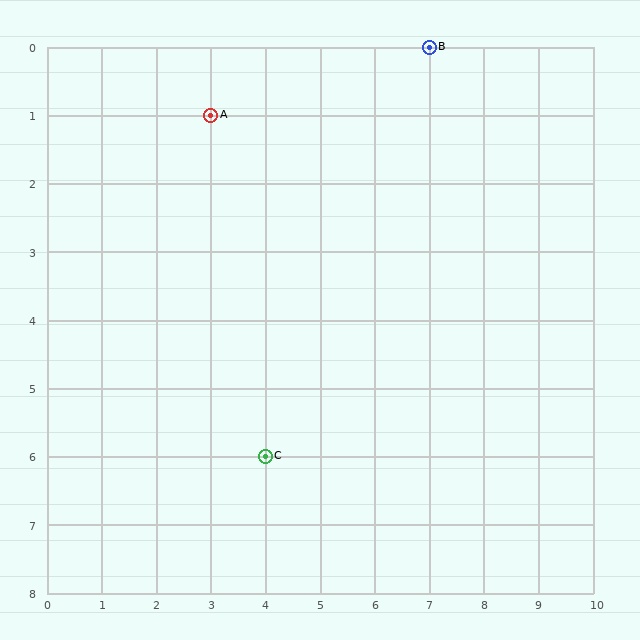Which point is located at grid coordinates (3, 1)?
Point A is at (3, 1).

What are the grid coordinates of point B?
Point B is at grid coordinates (7, 0).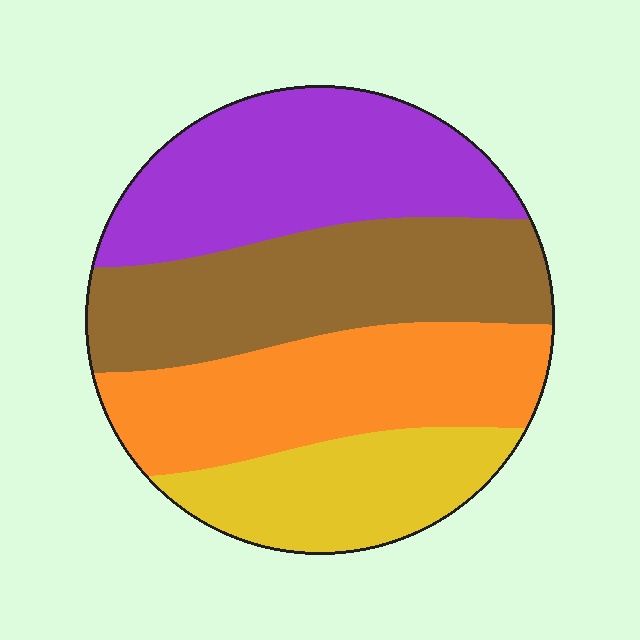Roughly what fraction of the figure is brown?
Brown takes up about one quarter (1/4) of the figure.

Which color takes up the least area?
Yellow, at roughly 20%.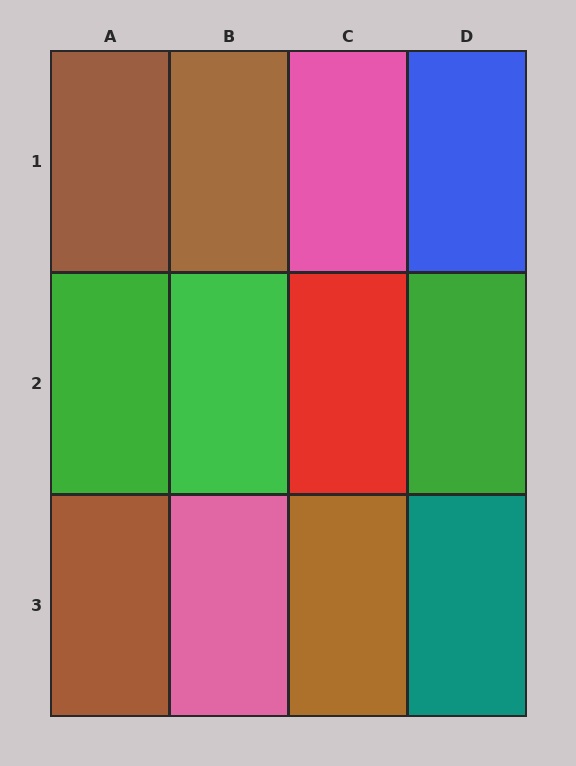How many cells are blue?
1 cell is blue.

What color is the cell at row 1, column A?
Brown.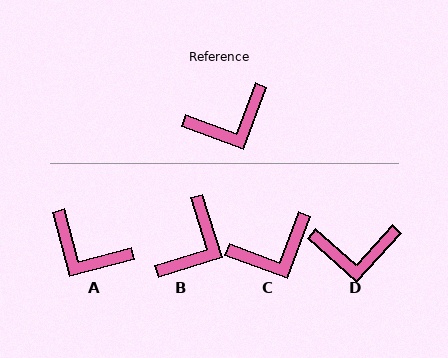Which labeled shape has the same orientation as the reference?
C.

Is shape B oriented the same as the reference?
No, it is off by about 37 degrees.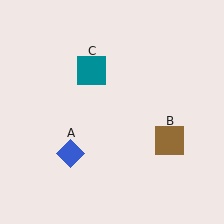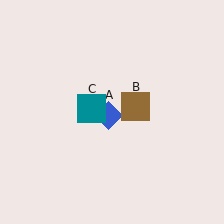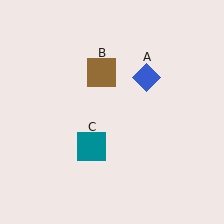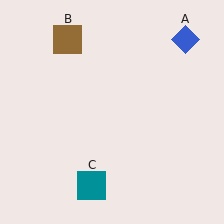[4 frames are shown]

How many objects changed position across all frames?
3 objects changed position: blue diamond (object A), brown square (object B), teal square (object C).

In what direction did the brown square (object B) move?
The brown square (object B) moved up and to the left.